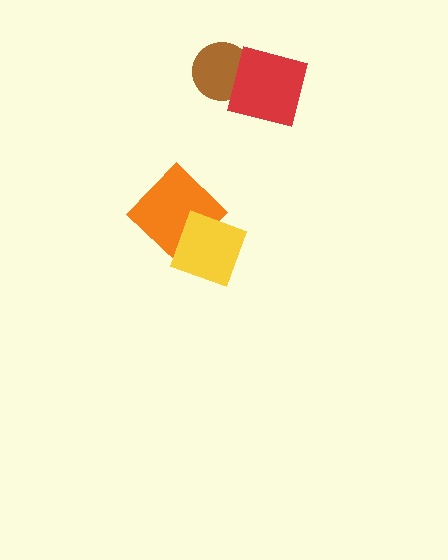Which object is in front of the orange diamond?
The yellow diamond is in front of the orange diamond.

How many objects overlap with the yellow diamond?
1 object overlaps with the yellow diamond.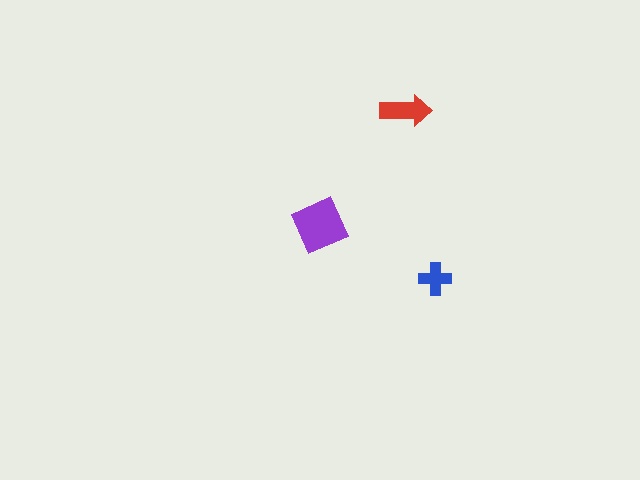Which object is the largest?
The purple square.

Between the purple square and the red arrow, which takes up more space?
The purple square.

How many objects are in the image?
There are 3 objects in the image.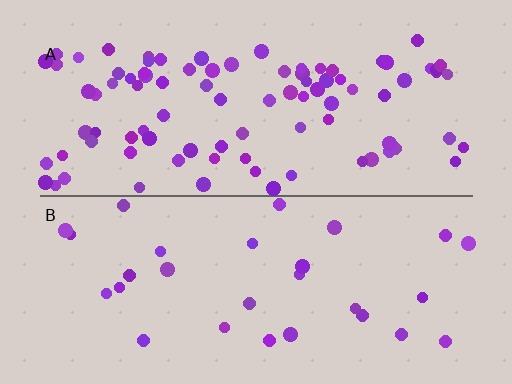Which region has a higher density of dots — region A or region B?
A (the top).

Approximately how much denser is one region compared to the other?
Approximately 3.1× — region A over region B.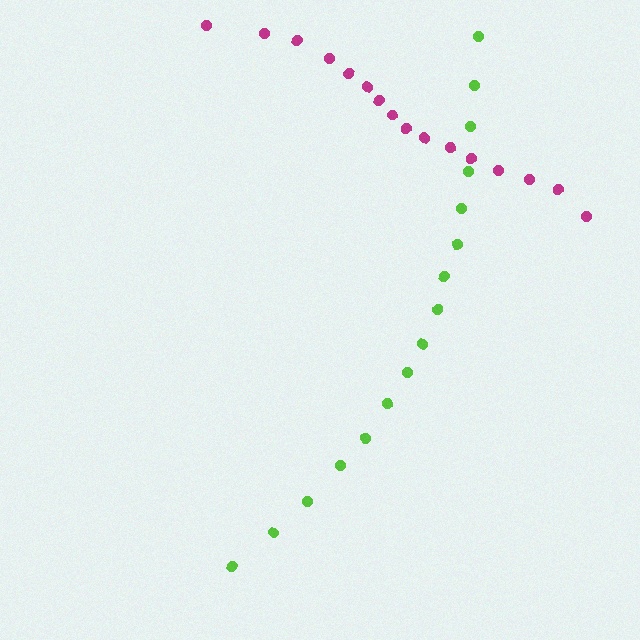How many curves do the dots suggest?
There are 2 distinct paths.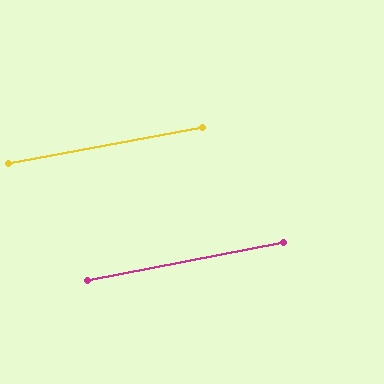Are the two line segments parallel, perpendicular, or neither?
Parallel — their directions differ by only 0.4°.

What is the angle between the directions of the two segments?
Approximately 0 degrees.